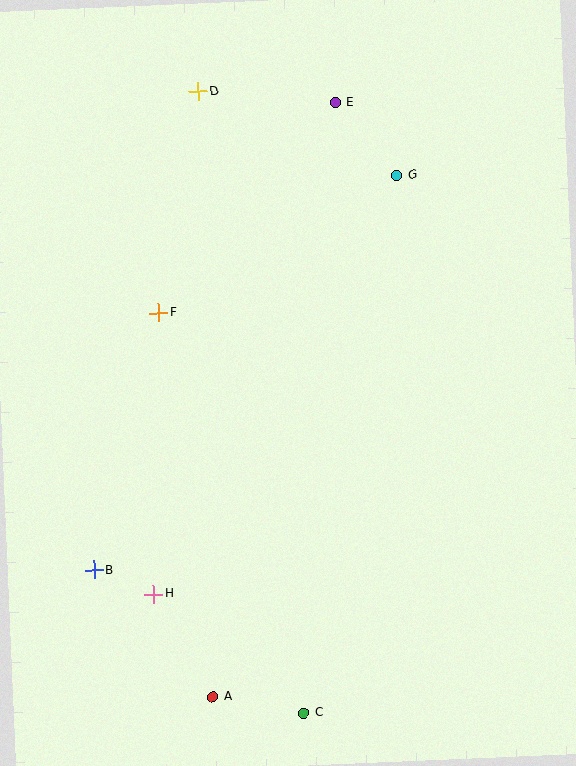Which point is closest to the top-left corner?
Point D is closest to the top-left corner.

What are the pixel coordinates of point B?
Point B is at (94, 570).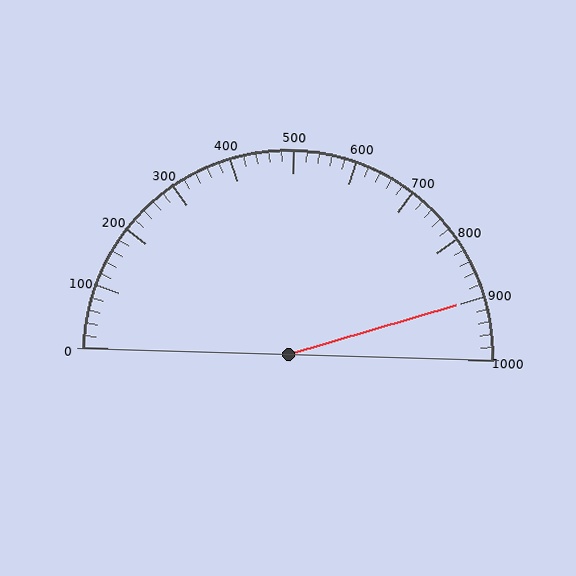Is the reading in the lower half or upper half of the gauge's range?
The reading is in the upper half of the range (0 to 1000).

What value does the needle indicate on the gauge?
The needle indicates approximately 900.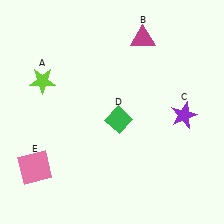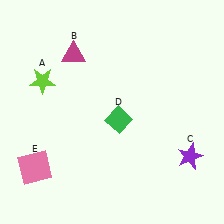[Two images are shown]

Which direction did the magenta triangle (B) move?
The magenta triangle (B) moved left.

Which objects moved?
The objects that moved are: the magenta triangle (B), the purple star (C).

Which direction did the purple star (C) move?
The purple star (C) moved down.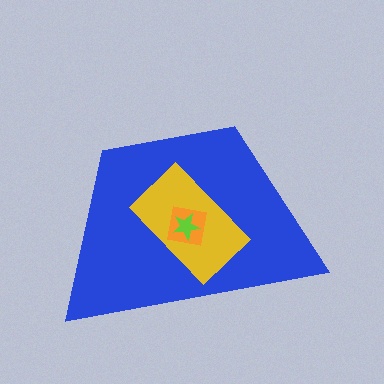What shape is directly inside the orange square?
The lime star.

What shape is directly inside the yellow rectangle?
The orange square.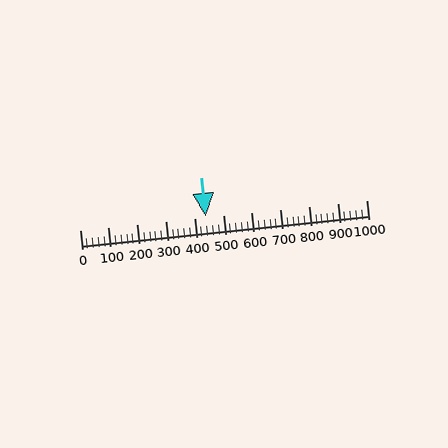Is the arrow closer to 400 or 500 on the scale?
The arrow is closer to 400.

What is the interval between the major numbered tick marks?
The major tick marks are spaced 100 units apart.